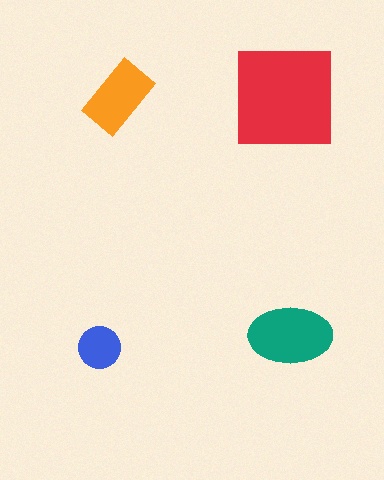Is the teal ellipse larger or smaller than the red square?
Smaller.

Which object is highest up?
The orange rectangle is topmost.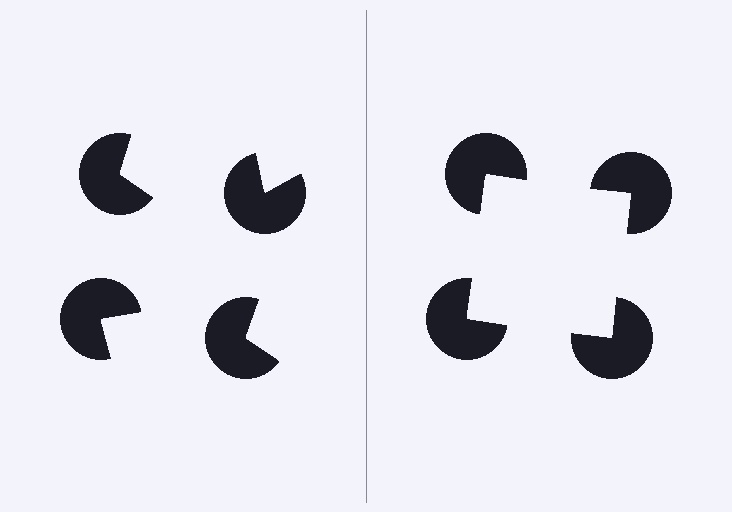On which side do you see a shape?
An illusory square appears on the right side. On the left side the wedge cuts are rotated, so no coherent shape forms.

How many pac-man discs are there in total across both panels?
8 — 4 on each side.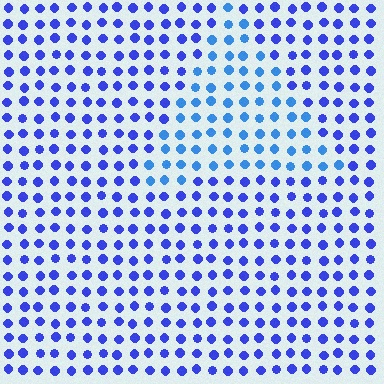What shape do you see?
I see a triangle.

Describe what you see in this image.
The image is filled with small blue elements in a uniform arrangement. A triangle-shaped region is visible where the elements are tinted to a slightly different hue, forming a subtle color boundary.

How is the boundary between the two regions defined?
The boundary is defined purely by a slight shift in hue (about 26 degrees). Spacing, size, and orientation are identical on both sides.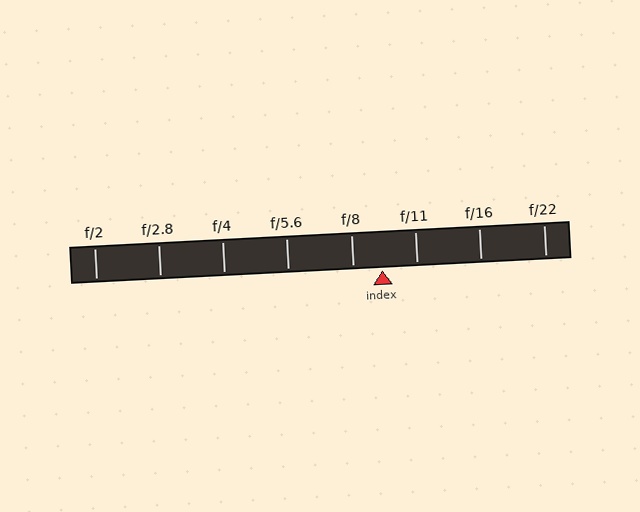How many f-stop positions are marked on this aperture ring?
There are 8 f-stop positions marked.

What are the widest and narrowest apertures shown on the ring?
The widest aperture shown is f/2 and the narrowest is f/22.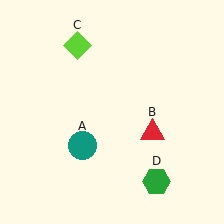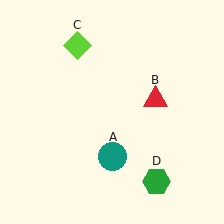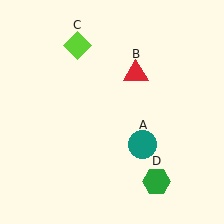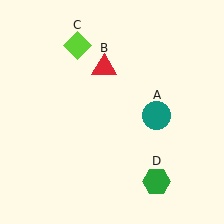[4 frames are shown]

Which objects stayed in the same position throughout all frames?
Lime diamond (object C) and green hexagon (object D) remained stationary.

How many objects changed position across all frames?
2 objects changed position: teal circle (object A), red triangle (object B).